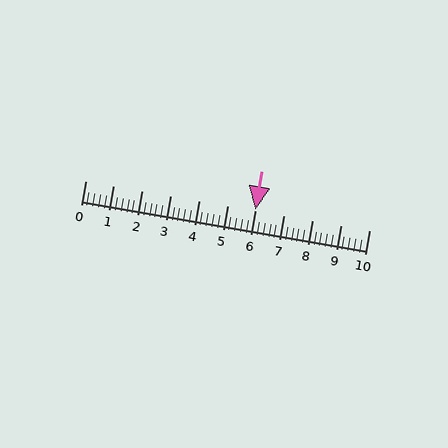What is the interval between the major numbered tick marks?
The major tick marks are spaced 1 units apart.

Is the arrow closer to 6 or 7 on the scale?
The arrow is closer to 6.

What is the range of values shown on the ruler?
The ruler shows values from 0 to 10.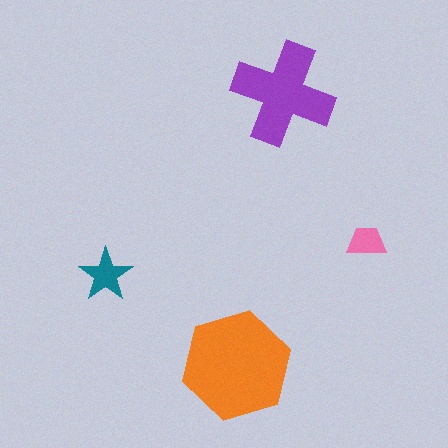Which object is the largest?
The orange hexagon.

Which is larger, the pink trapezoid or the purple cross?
The purple cross.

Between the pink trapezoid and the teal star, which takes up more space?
The teal star.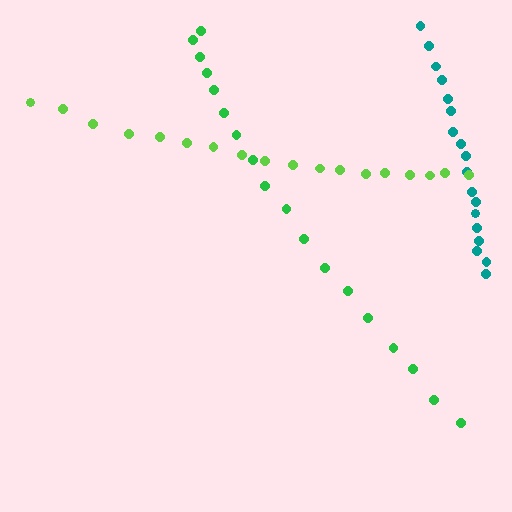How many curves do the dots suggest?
There are 3 distinct paths.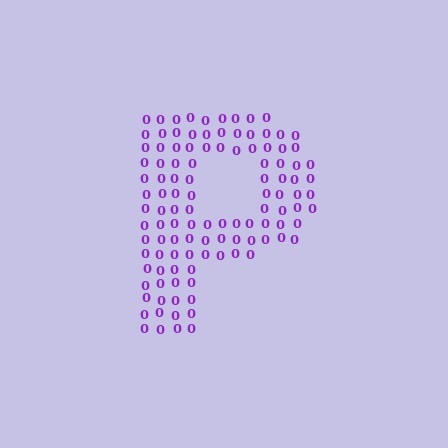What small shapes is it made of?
It is made of small digit 0's.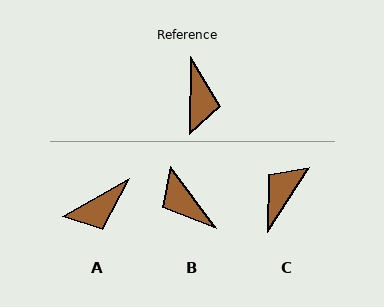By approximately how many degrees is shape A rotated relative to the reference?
Approximately 60 degrees clockwise.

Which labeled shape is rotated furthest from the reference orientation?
C, about 148 degrees away.